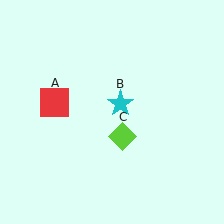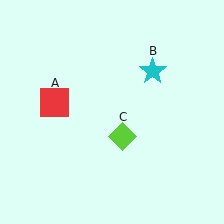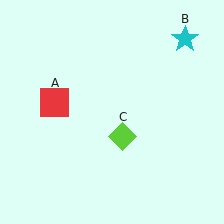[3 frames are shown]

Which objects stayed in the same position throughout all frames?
Red square (object A) and lime diamond (object C) remained stationary.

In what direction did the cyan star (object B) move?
The cyan star (object B) moved up and to the right.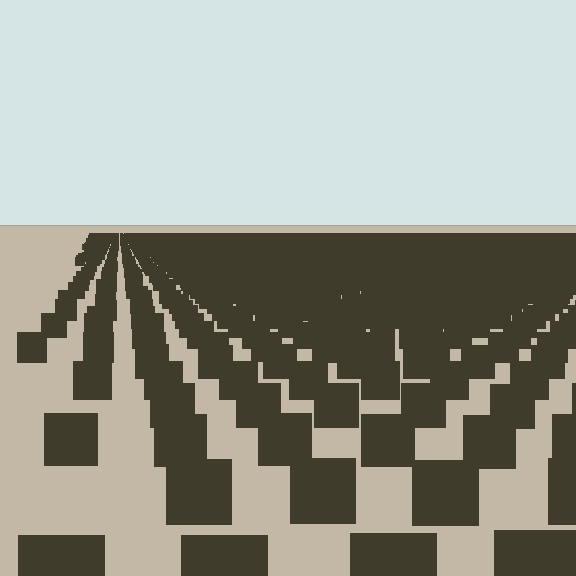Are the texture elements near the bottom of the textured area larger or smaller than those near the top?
Larger. Near the bottom, elements are closer to the viewer and appear at a bigger on-screen size.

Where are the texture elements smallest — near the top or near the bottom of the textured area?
Near the top.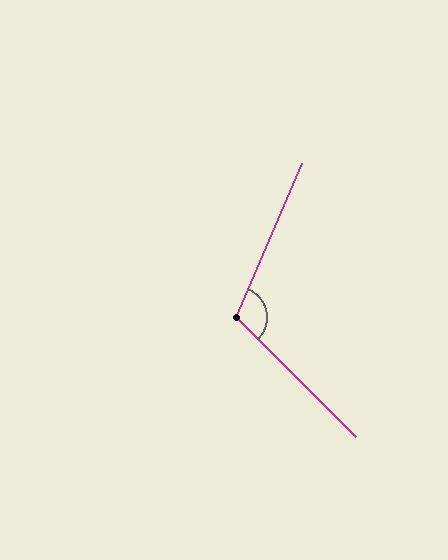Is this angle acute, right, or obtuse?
It is obtuse.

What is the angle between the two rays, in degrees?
Approximately 112 degrees.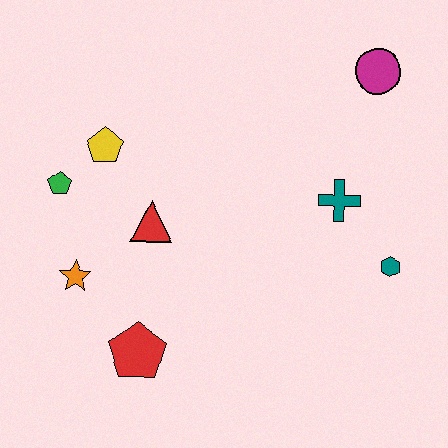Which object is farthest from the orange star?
The magenta circle is farthest from the orange star.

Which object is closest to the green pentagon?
The yellow pentagon is closest to the green pentagon.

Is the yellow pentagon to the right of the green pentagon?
Yes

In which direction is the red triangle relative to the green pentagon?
The red triangle is to the right of the green pentagon.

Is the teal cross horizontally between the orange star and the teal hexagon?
Yes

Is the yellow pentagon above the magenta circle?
No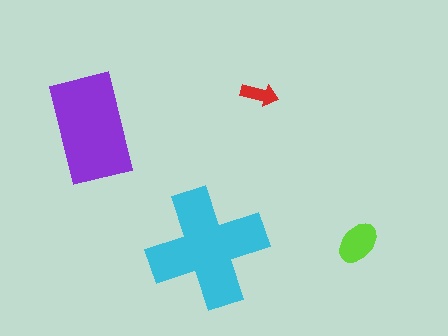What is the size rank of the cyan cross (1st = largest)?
1st.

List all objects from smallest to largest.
The red arrow, the lime ellipse, the purple rectangle, the cyan cross.